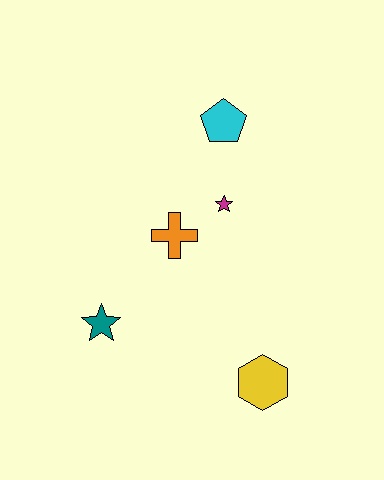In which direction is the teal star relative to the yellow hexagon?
The teal star is to the left of the yellow hexagon.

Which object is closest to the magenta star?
The orange cross is closest to the magenta star.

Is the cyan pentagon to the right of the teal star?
Yes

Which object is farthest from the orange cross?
The yellow hexagon is farthest from the orange cross.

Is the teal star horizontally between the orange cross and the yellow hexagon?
No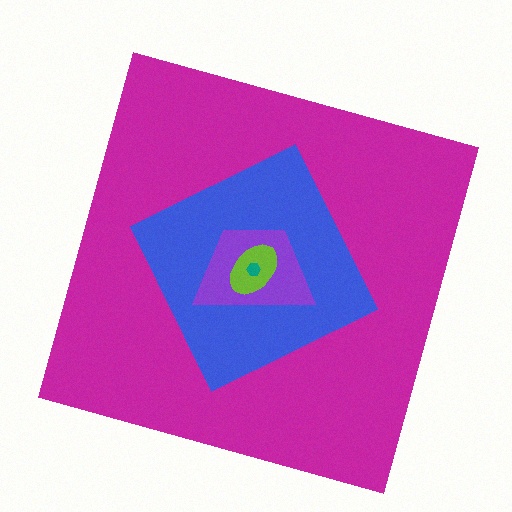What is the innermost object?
The teal hexagon.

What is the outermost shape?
The magenta square.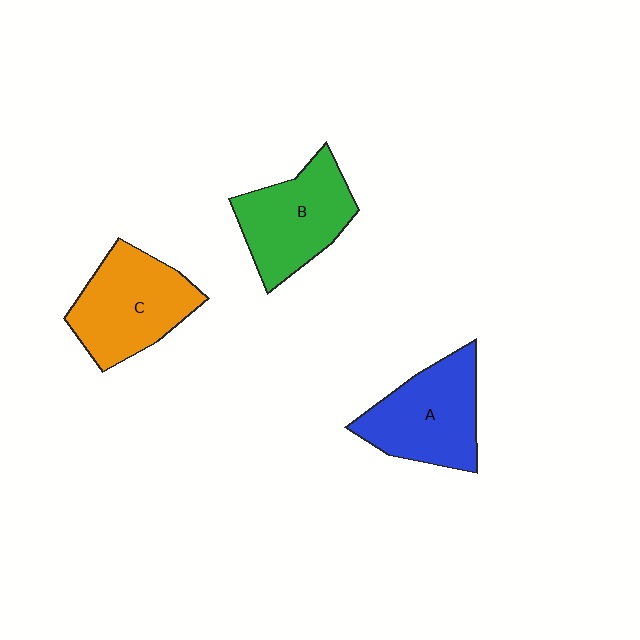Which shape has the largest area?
Shape C (orange).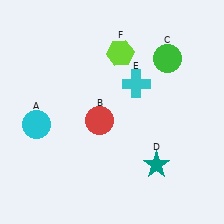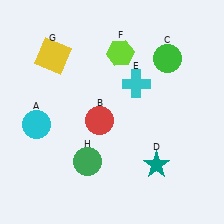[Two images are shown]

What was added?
A yellow square (G), a green circle (H) were added in Image 2.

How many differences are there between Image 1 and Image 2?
There are 2 differences between the two images.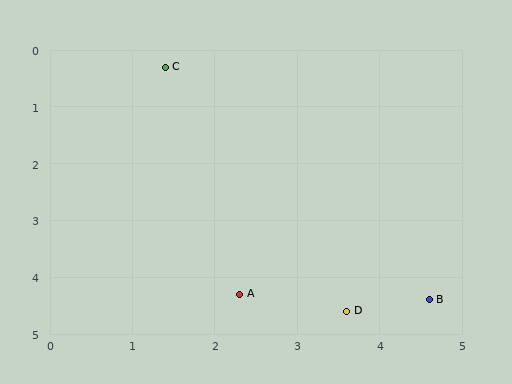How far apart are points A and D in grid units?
Points A and D are about 1.3 grid units apart.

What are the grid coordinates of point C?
Point C is at approximately (1.4, 0.3).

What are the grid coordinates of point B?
Point B is at approximately (4.6, 4.4).